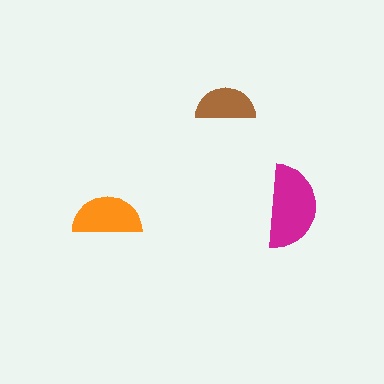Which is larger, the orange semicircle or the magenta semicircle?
The magenta one.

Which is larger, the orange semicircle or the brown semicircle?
The orange one.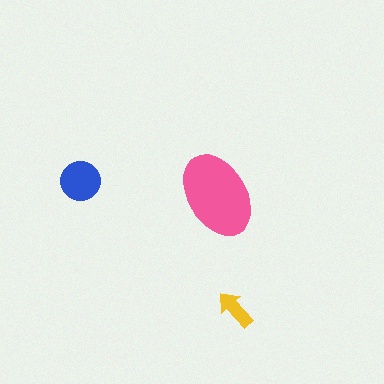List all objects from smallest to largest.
The yellow arrow, the blue circle, the pink ellipse.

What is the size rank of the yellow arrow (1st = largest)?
3rd.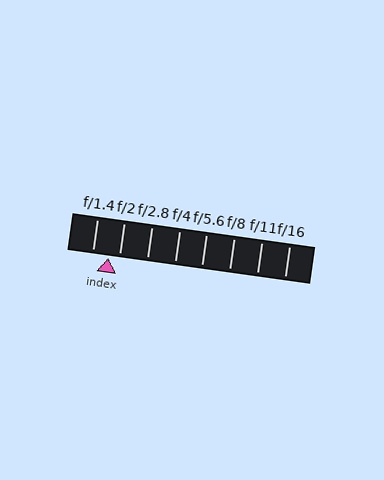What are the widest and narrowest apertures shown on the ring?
The widest aperture shown is f/1.4 and the narrowest is f/16.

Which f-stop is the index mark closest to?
The index mark is closest to f/2.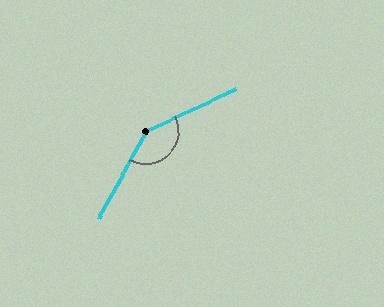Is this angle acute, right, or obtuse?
It is obtuse.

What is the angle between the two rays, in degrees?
Approximately 144 degrees.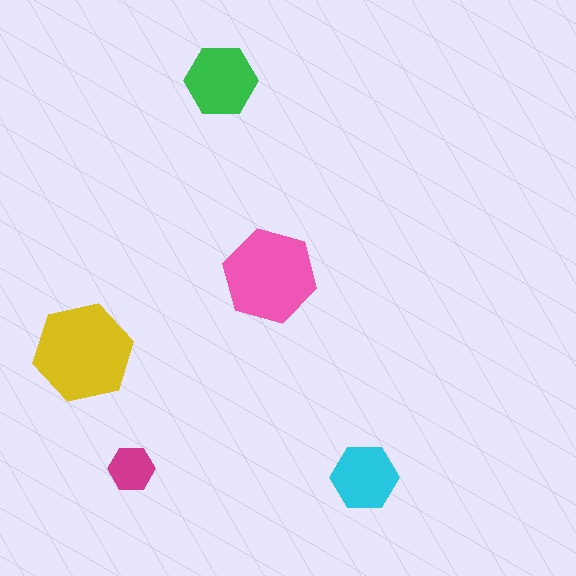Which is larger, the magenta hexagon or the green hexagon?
The green one.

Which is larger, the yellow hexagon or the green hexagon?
The yellow one.